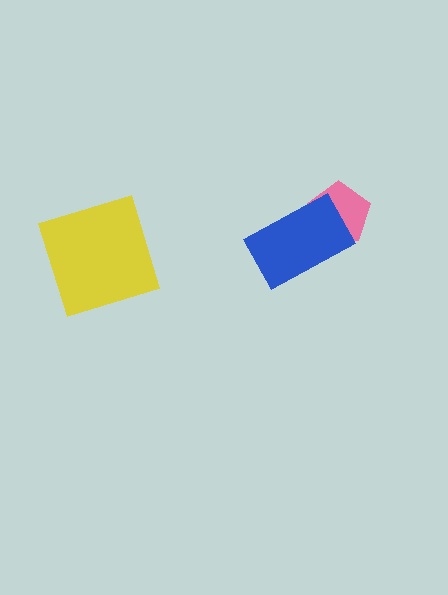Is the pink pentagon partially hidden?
Yes, it is partially covered by another shape.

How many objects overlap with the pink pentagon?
1 object overlaps with the pink pentagon.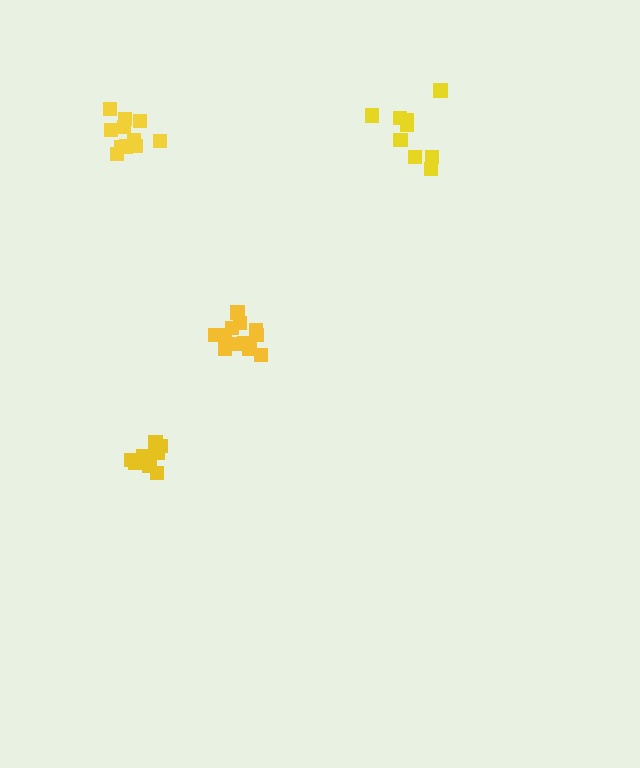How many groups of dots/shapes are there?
There are 4 groups.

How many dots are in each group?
Group 1: 9 dots, Group 2: 11 dots, Group 3: 13 dots, Group 4: 9 dots (42 total).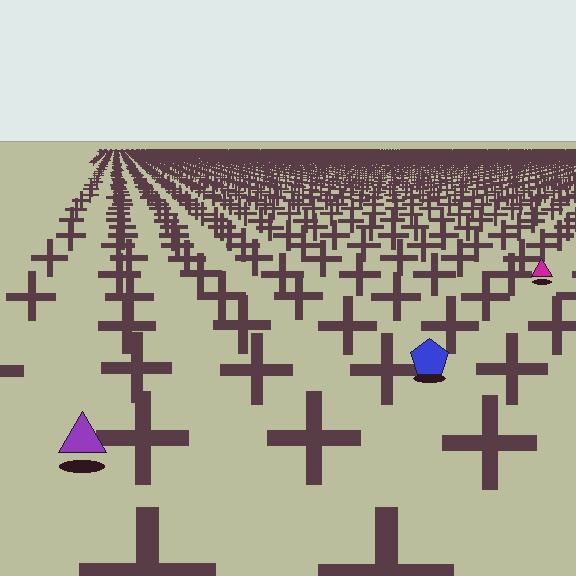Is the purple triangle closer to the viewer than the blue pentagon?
Yes. The purple triangle is closer — you can tell from the texture gradient: the ground texture is coarser near it.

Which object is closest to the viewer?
The purple triangle is closest. The texture marks near it are larger and more spread out.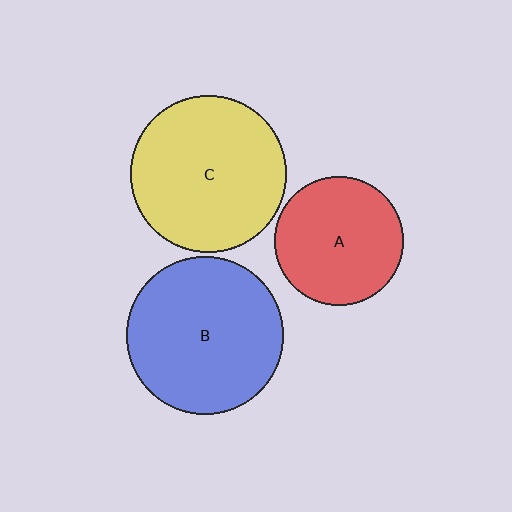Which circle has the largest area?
Circle B (blue).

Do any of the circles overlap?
No, none of the circles overlap.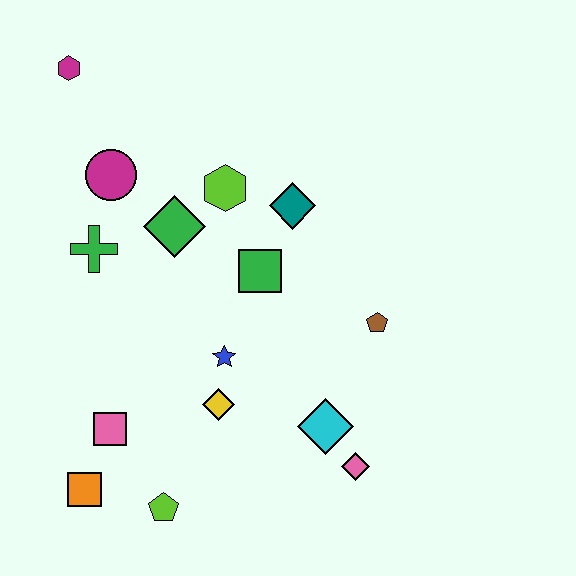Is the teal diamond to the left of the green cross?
No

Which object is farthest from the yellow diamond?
The magenta hexagon is farthest from the yellow diamond.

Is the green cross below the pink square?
No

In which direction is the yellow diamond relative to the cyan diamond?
The yellow diamond is to the left of the cyan diamond.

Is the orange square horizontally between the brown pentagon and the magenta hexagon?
Yes